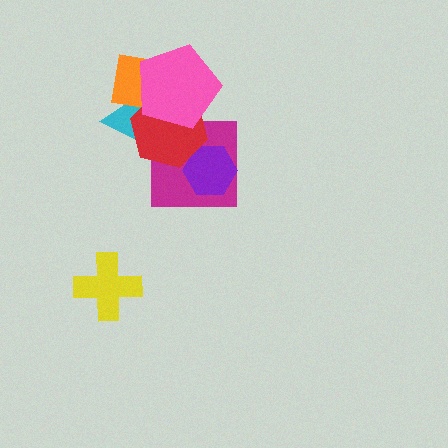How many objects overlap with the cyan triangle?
4 objects overlap with the cyan triangle.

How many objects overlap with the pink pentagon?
3 objects overlap with the pink pentagon.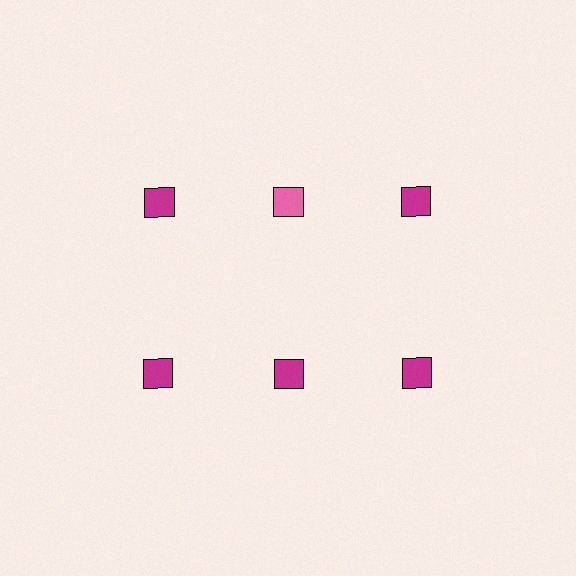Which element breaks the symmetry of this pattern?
The pink square in the top row, second from left column breaks the symmetry. All other shapes are magenta squares.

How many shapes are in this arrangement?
There are 6 shapes arranged in a grid pattern.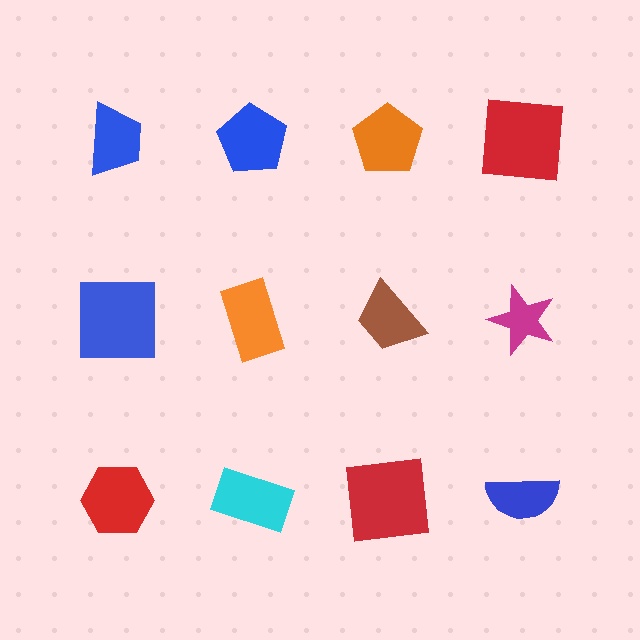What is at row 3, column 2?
A cyan rectangle.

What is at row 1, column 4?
A red square.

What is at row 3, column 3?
A red square.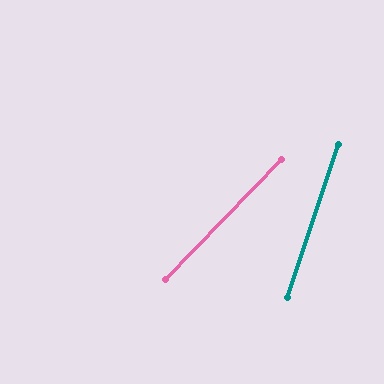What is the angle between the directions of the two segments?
Approximately 26 degrees.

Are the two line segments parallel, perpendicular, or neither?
Neither parallel nor perpendicular — they differ by about 26°.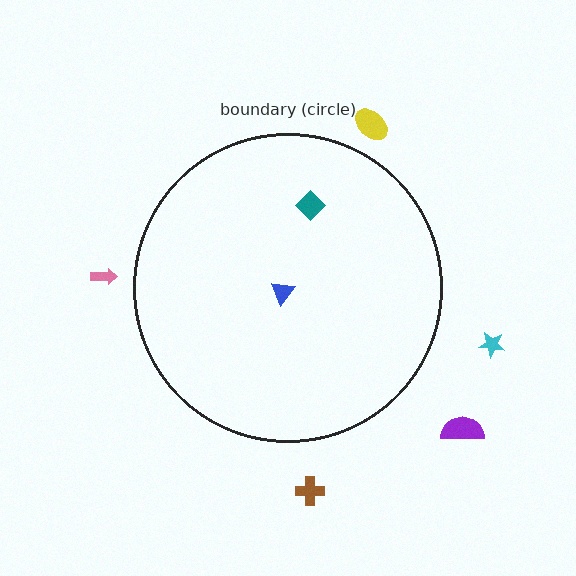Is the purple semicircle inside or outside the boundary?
Outside.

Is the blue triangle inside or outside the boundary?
Inside.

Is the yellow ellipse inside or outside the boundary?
Outside.